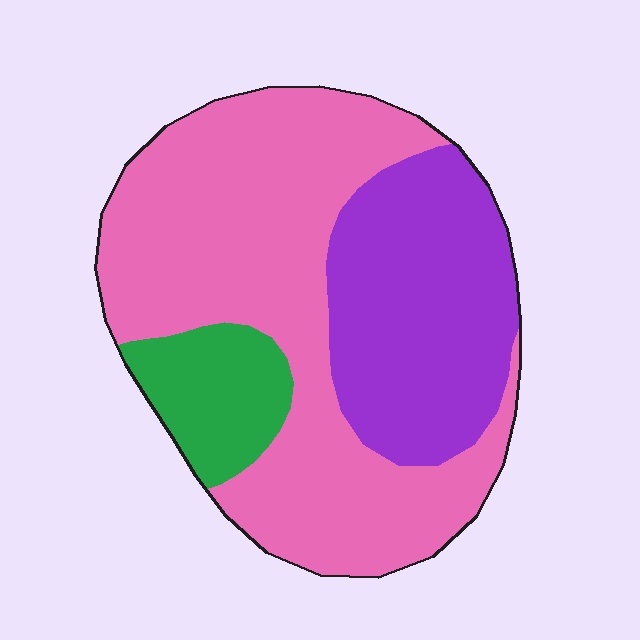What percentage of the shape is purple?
Purple takes up about one third (1/3) of the shape.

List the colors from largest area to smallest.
From largest to smallest: pink, purple, green.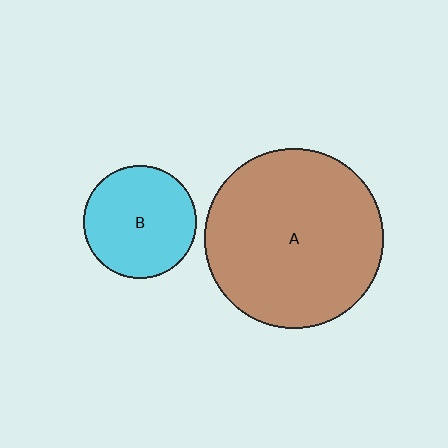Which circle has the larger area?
Circle A (brown).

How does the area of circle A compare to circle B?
Approximately 2.5 times.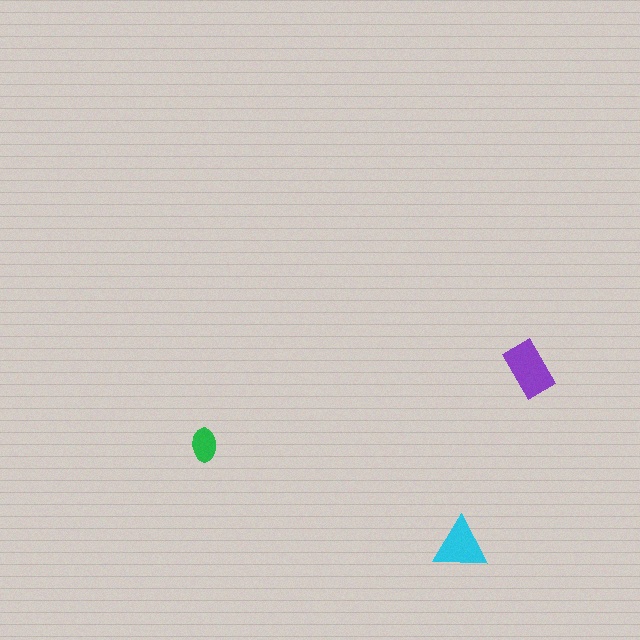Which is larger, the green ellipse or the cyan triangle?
The cyan triangle.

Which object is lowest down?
The cyan triangle is bottommost.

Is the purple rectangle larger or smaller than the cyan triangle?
Larger.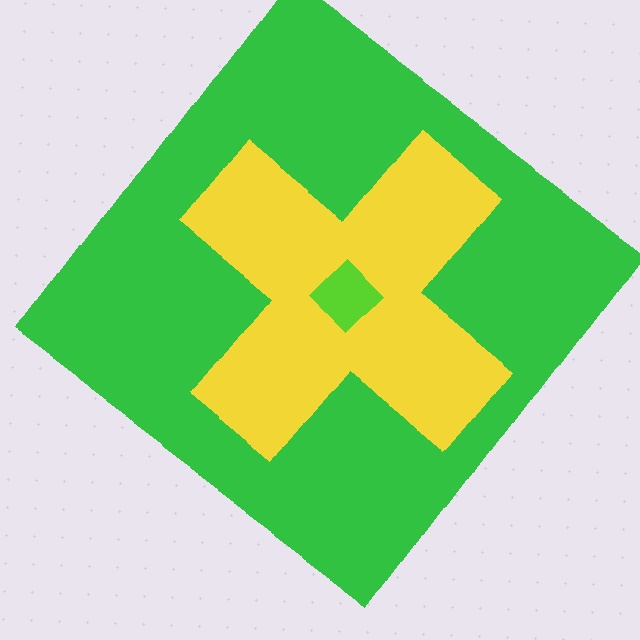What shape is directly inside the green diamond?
The yellow cross.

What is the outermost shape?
The green diamond.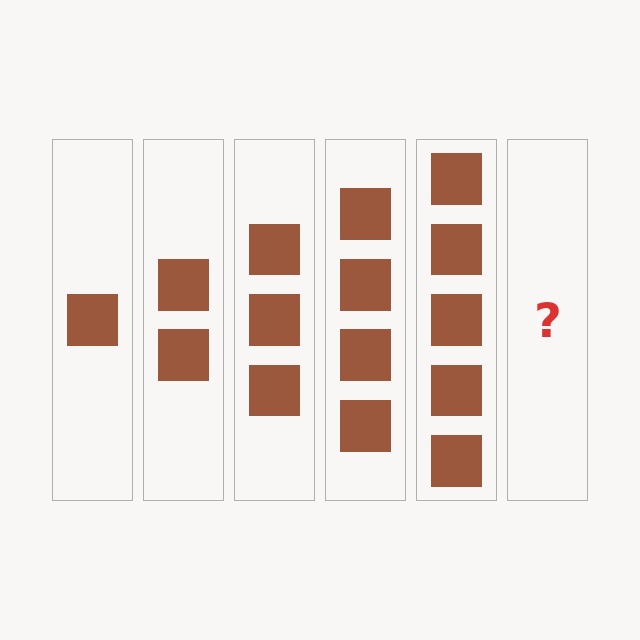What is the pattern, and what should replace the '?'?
The pattern is that each step adds one more square. The '?' should be 6 squares.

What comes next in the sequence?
The next element should be 6 squares.